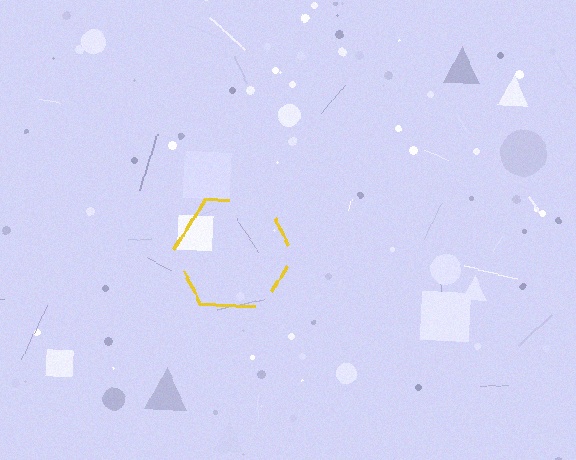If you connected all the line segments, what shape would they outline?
They would outline a hexagon.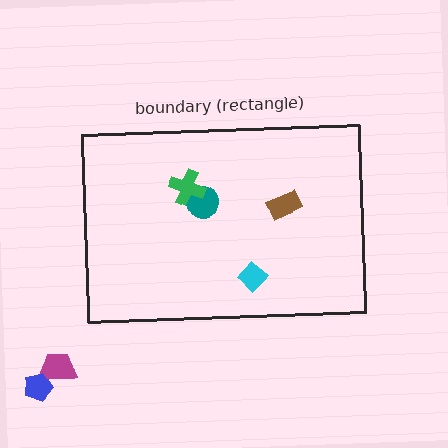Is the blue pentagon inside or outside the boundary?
Outside.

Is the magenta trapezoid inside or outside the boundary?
Outside.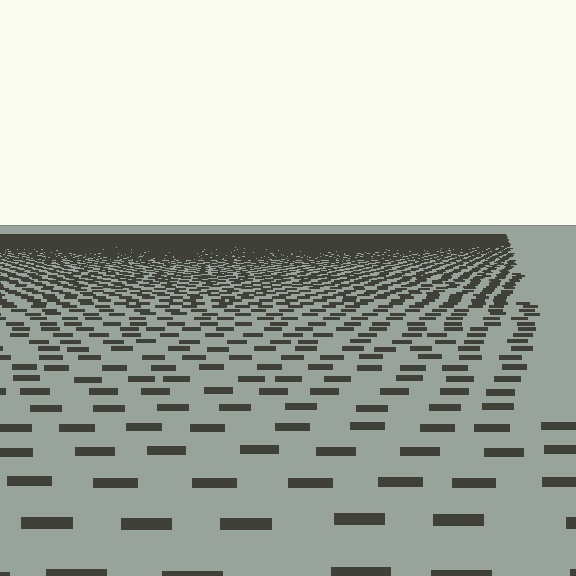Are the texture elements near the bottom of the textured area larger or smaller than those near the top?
Larger. Near the bottom, elements are closer to the viewer and appear at a bigger on-screen size.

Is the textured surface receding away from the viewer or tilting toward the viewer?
The surface is receding away from the viewer. Texture elements get smaller and denser toward the top.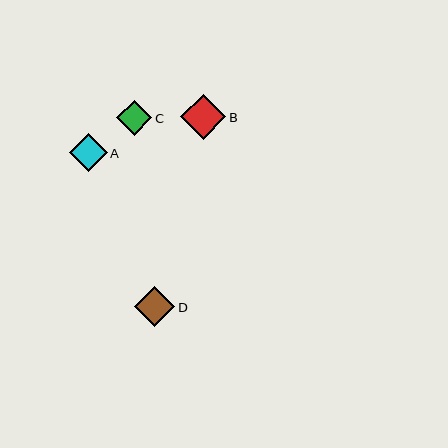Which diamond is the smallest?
Diamond C is the smallest with a size of approximately 35 pixels.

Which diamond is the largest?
Diamond B is the largest with a size of approximately 45 pixels.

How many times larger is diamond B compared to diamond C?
Diamond B is approximately 1.3 times the size of diamond C.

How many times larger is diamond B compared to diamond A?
Diamond B is approximately 1.2 times the size of diamond A.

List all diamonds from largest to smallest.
From largest to smallest: B, D, A, C.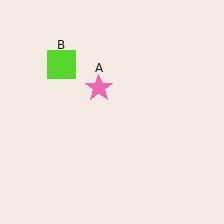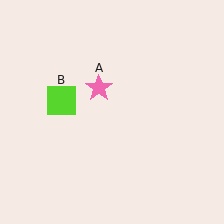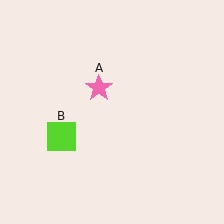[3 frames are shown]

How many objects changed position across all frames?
1 object changed position: lime square (object B).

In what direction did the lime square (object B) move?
The lime square (object B) moved down.